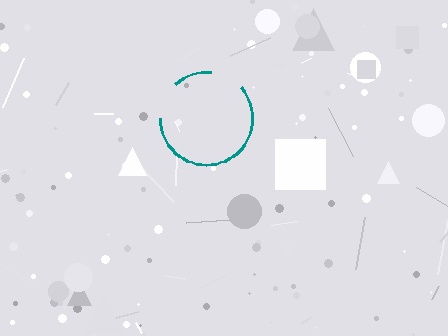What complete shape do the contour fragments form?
The contour fragments form a circle.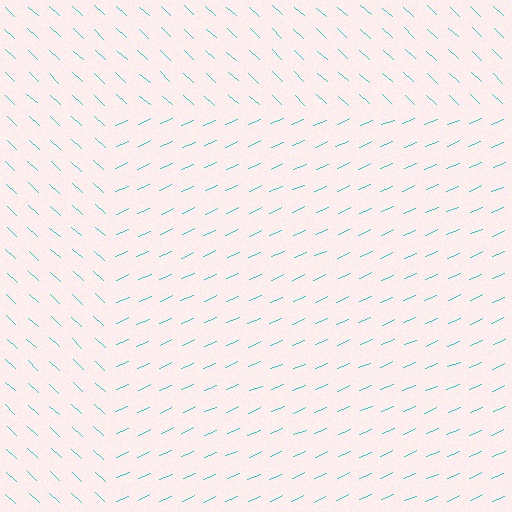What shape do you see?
I see a rectangle.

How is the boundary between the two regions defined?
The boundary is defined purely by a change in line orientation (approximately 66 degrees difference). All lines are the same color and thickness.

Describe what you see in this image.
The image is filled with small cyan line segments. A rectangle region in the image has lines oriented differently from the surrounding lines, creating a visible texture boundary.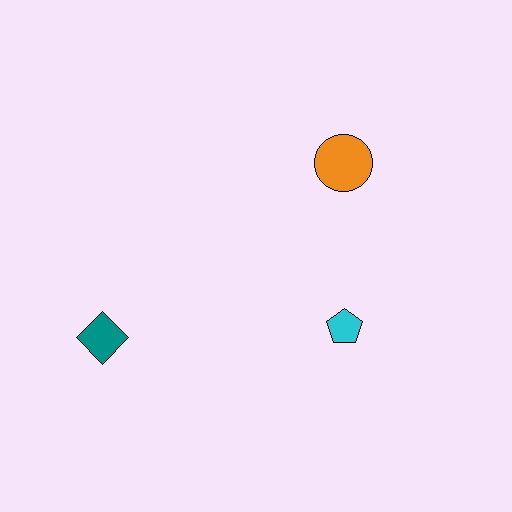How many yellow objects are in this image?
There are no yellow objects.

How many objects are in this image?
There are 3 objects.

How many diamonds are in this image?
There is 1 diamond.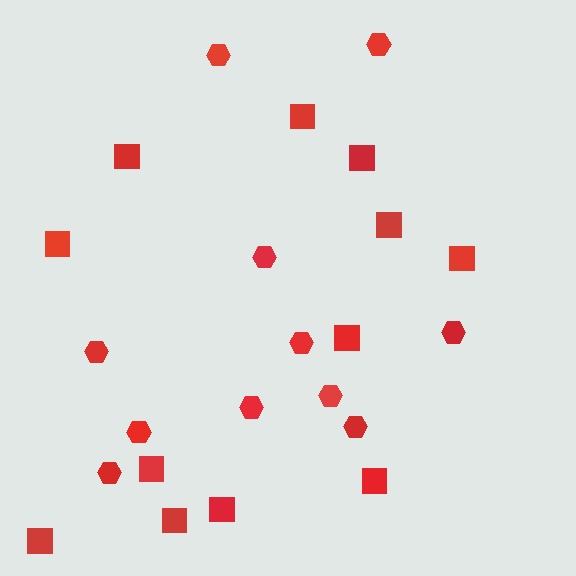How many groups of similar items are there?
There are 2 groups: one group of hexagons (11) and one group of squares (12).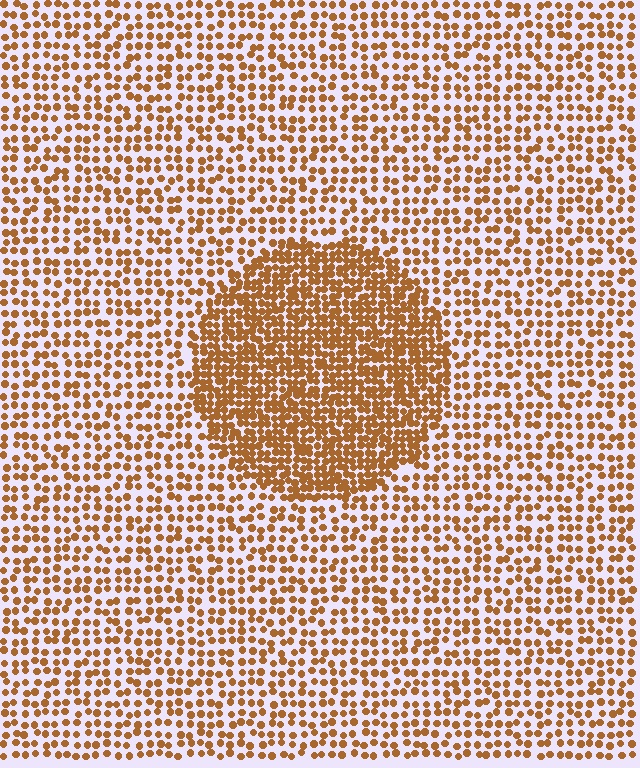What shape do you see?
I see a circle.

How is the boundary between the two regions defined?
The boundary is defined by a change in element density (approximately 2.1x ratio). All elements are the same color, size, and shape.